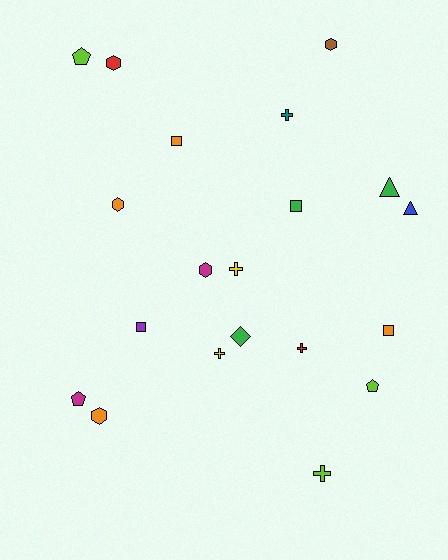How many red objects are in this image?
There are 2 red objects.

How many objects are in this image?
There are 20 objects.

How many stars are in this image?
There are no stars.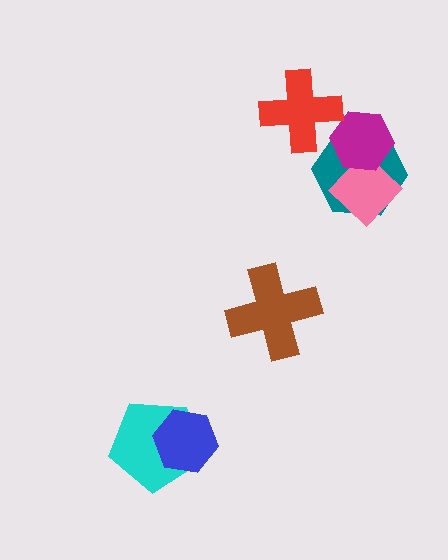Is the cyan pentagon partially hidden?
Yes, it is partially covered by another shape.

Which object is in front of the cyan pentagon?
The blue hexagon is in front of the cyan pentagon.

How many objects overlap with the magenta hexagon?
2 objects overlap with the magenta hexagon.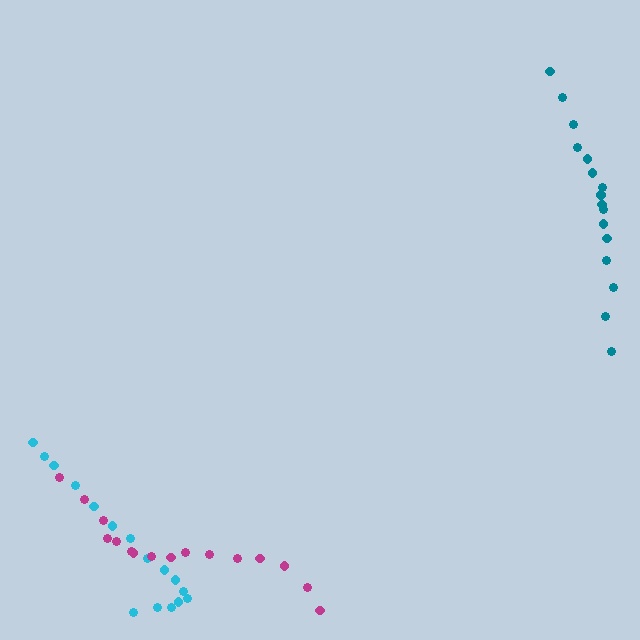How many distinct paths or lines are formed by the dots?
There are 3 distinct paths.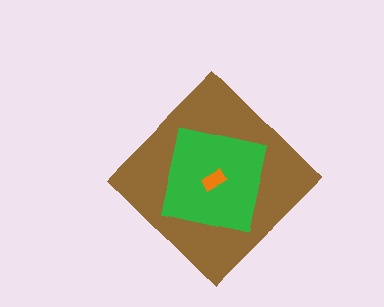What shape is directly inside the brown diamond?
The green square.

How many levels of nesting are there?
3.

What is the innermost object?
The orange rectangle.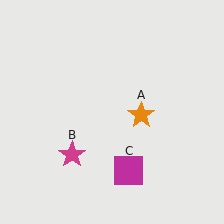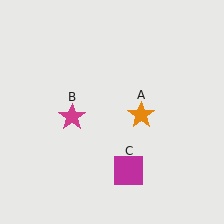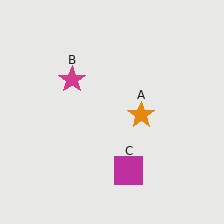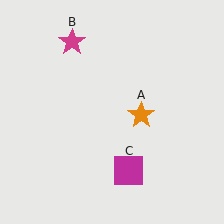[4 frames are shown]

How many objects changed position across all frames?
1 object changed position: magenta star (object B).